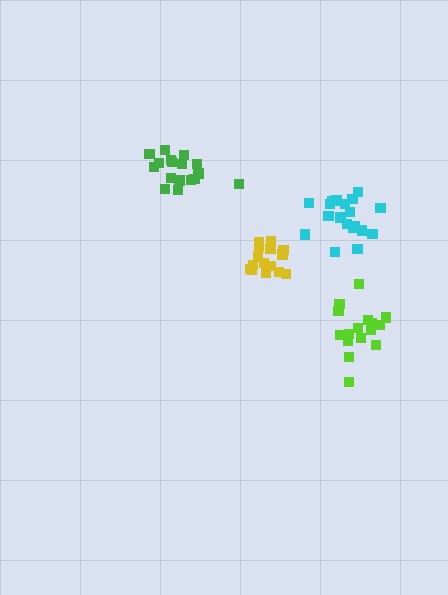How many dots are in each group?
Group 1: 17 dots, Group 2: 16 dots, Group 3: 15 dots, Group 4: 19 dots (67 total).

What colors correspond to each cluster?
The clusters are colored: green, lime, yellow, cyan.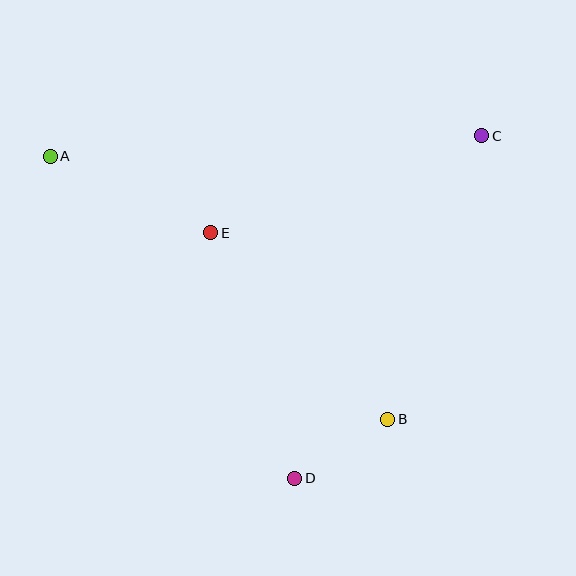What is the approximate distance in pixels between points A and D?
The distance between A and D is approximately 404 pixels.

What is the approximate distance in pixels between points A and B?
The distance between A and B is approximately 428 pixels.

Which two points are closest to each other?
Points B and D are closest to each other.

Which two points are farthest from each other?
Points A and C are farthest from each other.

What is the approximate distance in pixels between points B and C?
The distance between B and C is approximately 299 pixels.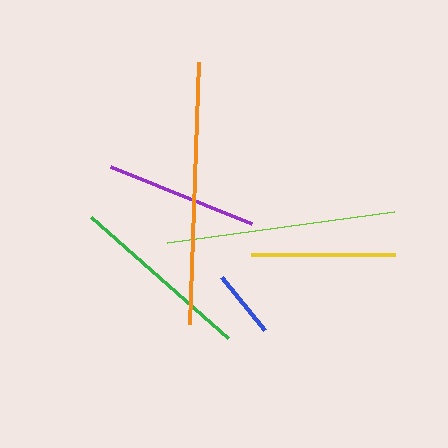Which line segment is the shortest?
The blue line is the shortest at approximately 68 pixels.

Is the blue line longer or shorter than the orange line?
The orange line is longer than the blue line.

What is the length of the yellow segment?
The yellow segment is approximately 144 pixels long.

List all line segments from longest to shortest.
From longest to shortest: orange, lime, green, purple, yellow, blue.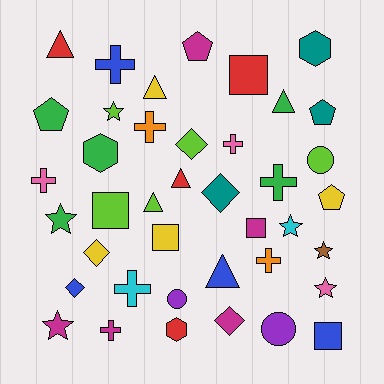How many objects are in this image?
There are 40 objects.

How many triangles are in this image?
There are 6 triangles.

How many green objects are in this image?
There are 5 green objects.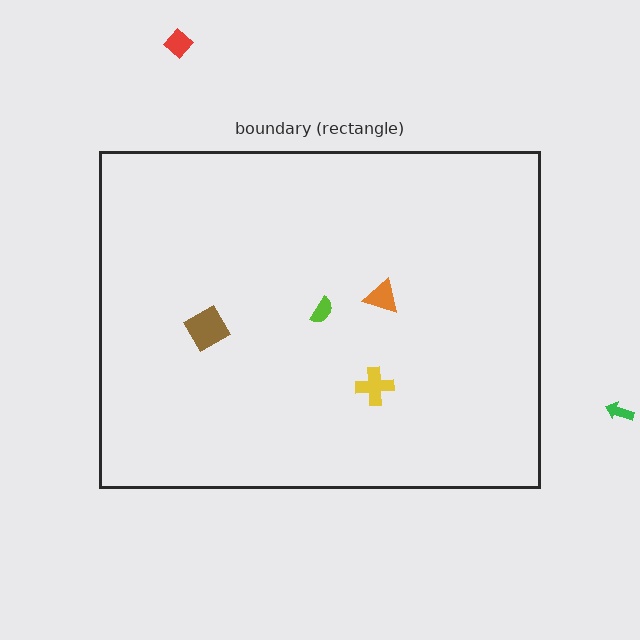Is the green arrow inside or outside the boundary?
Outside.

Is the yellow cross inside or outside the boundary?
Inside.